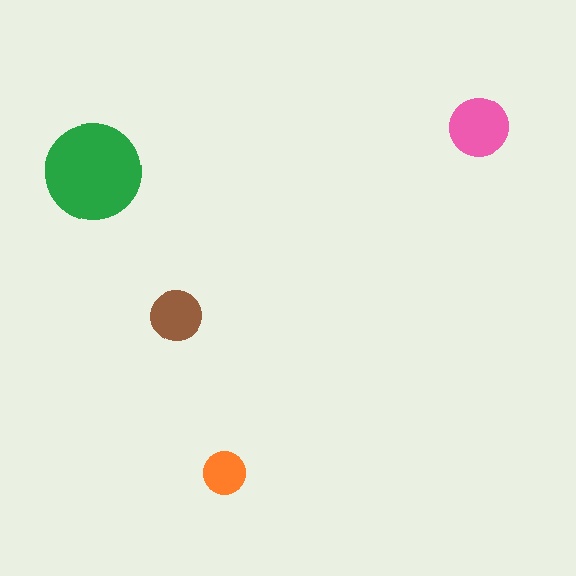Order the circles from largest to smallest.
the green one, the pink one, the brown one, the orange one.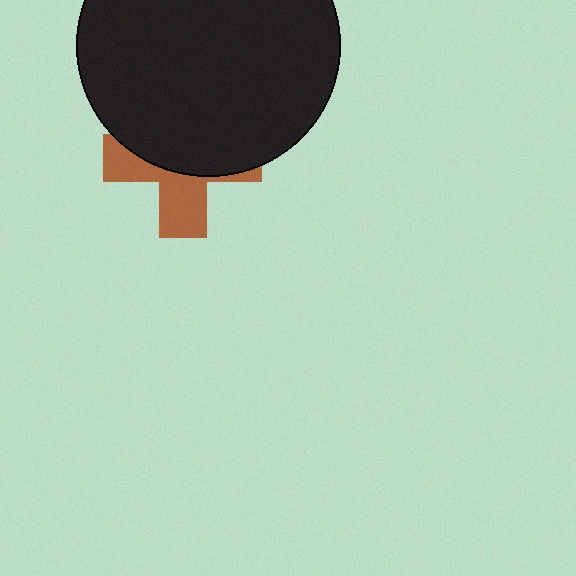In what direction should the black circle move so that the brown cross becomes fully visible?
The black circle should move up. That is the shortest direction to clear the overlap and leave the brown cross fully visible.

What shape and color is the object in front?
The object in front is a black circle.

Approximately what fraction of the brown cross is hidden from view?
Roughly 60% of the brown cross is hidden behind the black circle.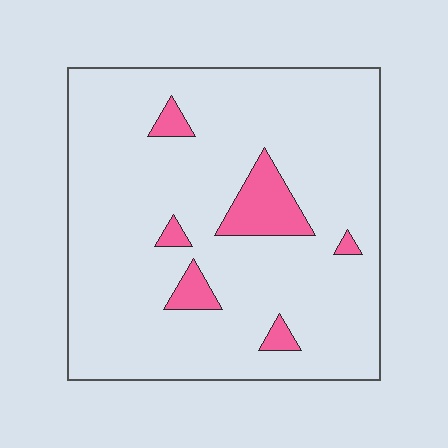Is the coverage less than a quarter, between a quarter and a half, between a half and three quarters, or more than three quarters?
Less than a quarter.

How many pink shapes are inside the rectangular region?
6.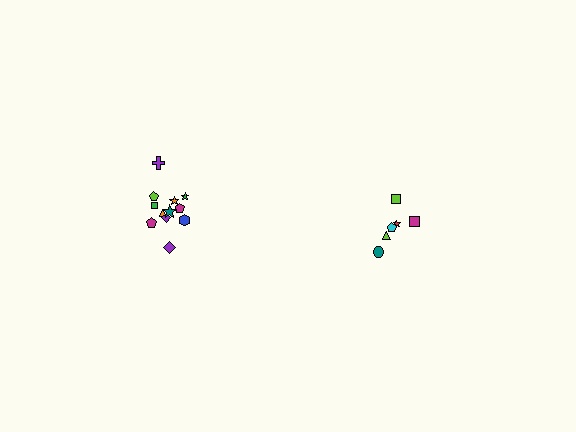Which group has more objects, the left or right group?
The left group.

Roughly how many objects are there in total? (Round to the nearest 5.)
Roughly 20 objects in total.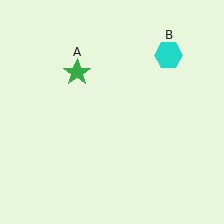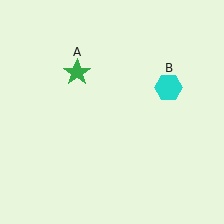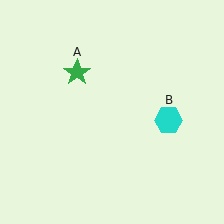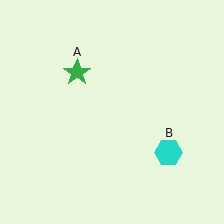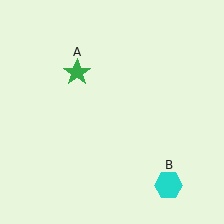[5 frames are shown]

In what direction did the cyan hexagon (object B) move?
The cyan hexagon (object B) moved down.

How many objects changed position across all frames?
1 object changed position: cyan hexagon (object B).